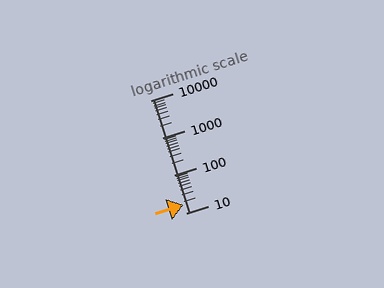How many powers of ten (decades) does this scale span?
The scale spans 3 decades, from 10 to 10000.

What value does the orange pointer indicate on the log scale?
The pointer indicates approximately 16.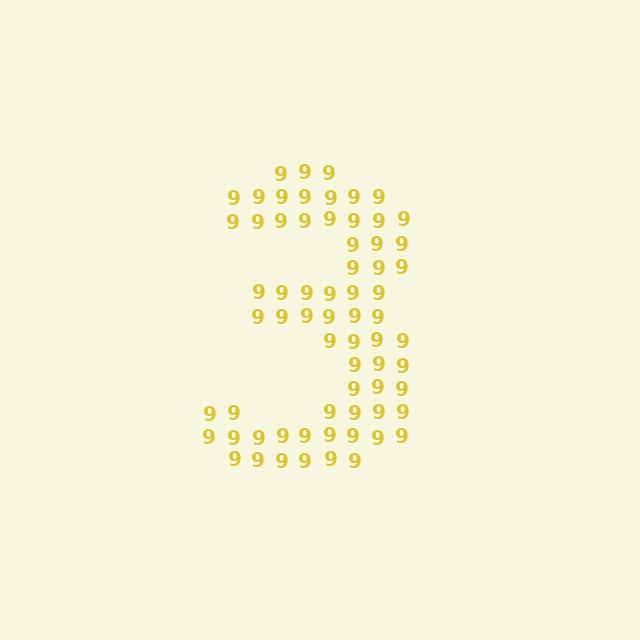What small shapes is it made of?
It is made of small digit 9's.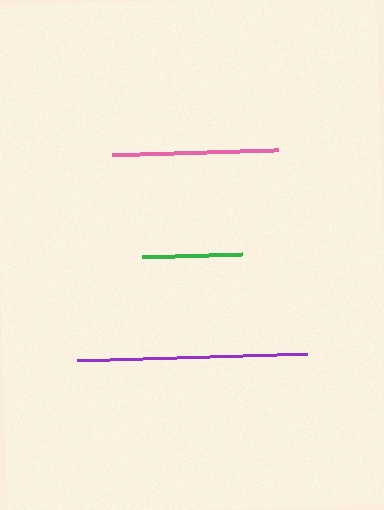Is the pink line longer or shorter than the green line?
The pink line is longer than the green line.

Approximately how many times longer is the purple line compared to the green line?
The purple line is approximately 2.3 times the length of the green line.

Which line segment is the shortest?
The green line is the shortest at approximately 99 pixels.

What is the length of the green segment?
The green segment is approximately 99 pixels long.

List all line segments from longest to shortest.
From longest to shortest: purple, pink, green.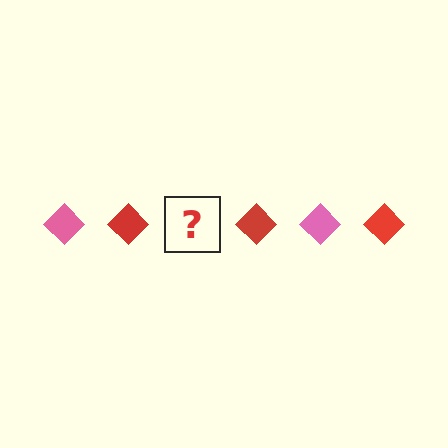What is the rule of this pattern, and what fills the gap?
The rule is that the pattern cycles through pink, red diamonds. The gap should be filled with a pink diamond.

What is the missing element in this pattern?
The missing element is a pink diamond.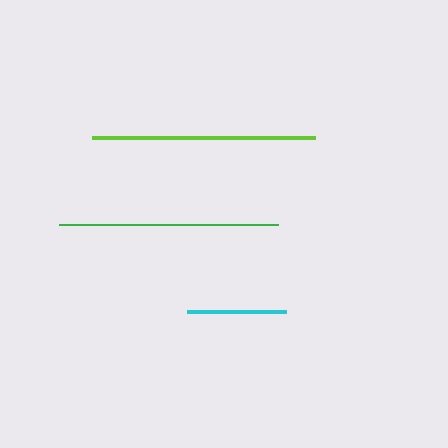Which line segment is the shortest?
The cyan line is the shortest at approximately 99 pixels.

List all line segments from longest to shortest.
From longest to shortest: lime, green, cyan.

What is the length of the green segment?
The green segment is approximately 219 pixels long.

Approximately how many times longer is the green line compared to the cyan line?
The green line is approximately 2.2 times the length of the cyan line.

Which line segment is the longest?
The lime line is the longest at approximately 223 pixels.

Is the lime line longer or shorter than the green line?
The lime line is longer than the green line.